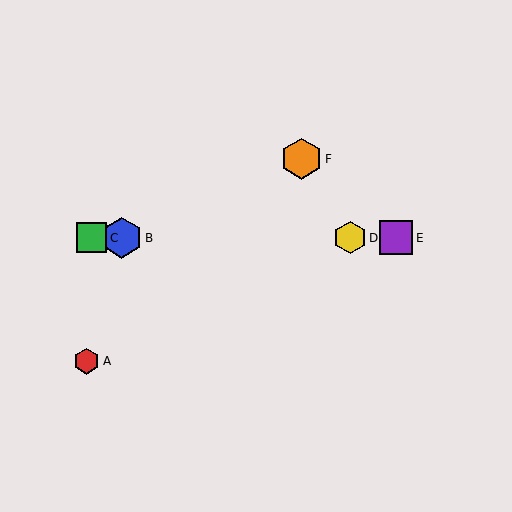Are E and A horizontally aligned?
No, E is at y≈238 and A is at y≈361.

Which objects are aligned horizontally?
Objects B, C, D, E are aligned horizontally.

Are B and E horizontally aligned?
Yes, both are at y≈238.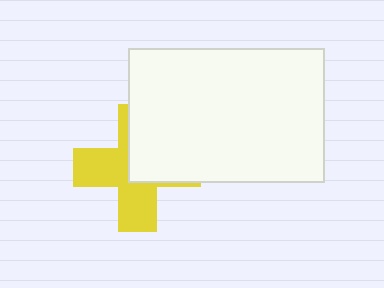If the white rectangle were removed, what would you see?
You would see the complete yellow cross.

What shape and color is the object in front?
The object in front is a white rectangle.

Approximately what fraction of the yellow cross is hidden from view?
Roughly 46% of the yellow cross is hidden behind the white rectangle.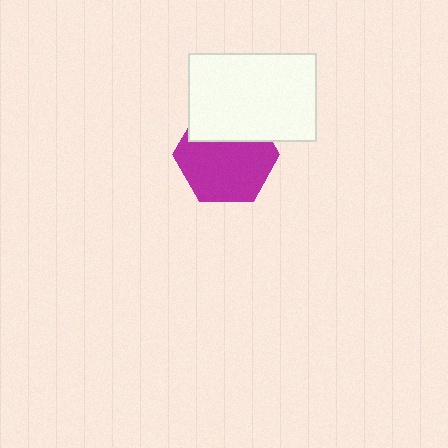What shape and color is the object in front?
The object in front is a white rectangle.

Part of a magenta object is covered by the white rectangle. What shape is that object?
It is a hexagon.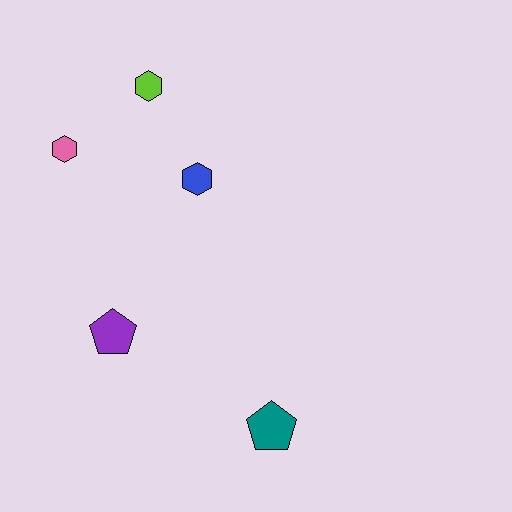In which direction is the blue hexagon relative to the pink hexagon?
The blue hexagon is to the right of the pink hexagon.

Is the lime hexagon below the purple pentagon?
No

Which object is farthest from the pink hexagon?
The teal pentagon is farthest from the pink hexagon.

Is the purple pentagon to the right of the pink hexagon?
Yes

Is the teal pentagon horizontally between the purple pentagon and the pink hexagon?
No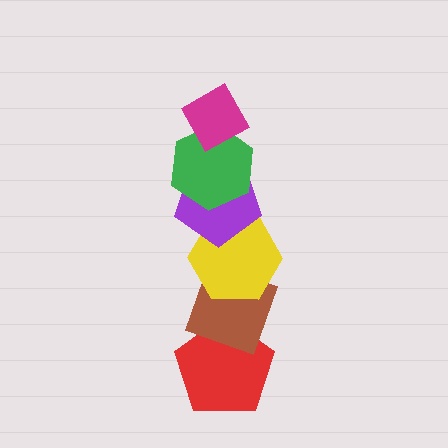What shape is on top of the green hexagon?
The magenta diamond is on top of the green hexagon.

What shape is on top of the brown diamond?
The yellow hexagon is on top of the brown diamond.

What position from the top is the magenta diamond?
The magenta diamond is 1st from the top.